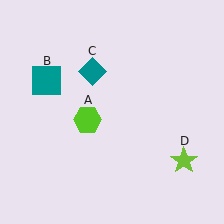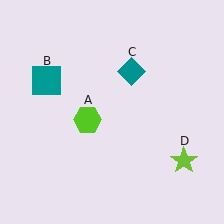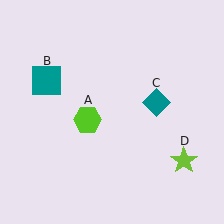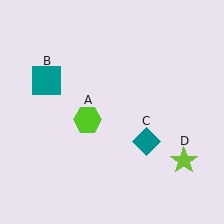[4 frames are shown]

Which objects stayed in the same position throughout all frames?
Lime hexagon (object A) and teal square (object B) and lime star (object D) remained stationary.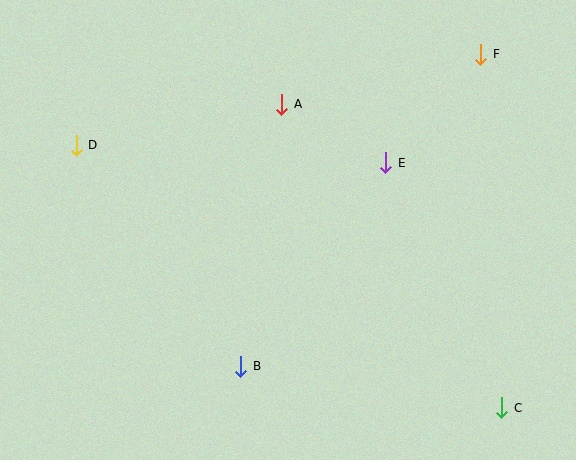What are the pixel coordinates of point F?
Point F is at (481, 54).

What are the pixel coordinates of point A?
Point A is at (282, 104).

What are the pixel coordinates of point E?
Point E is at (386, 163).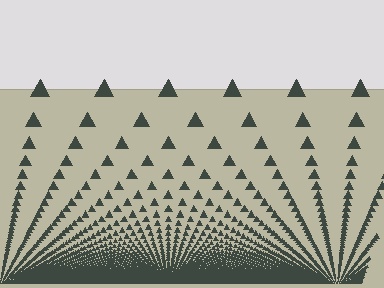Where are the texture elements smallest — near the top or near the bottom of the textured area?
Near the bottom.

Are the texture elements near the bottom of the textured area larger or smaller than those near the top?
Smaller. The gradient is inverted — elements near the bottom are smaller and denser.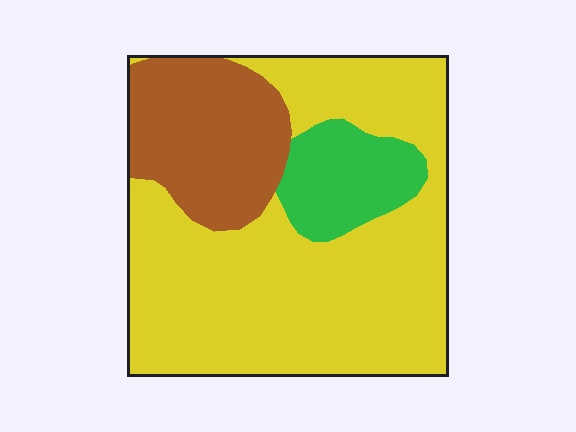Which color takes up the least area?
Green, at roughly 10%.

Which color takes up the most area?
Yellow, at roughly 65%.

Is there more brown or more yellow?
Yellow.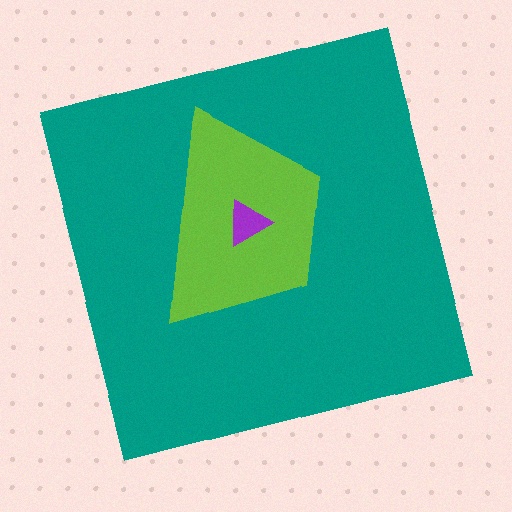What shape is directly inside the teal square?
The lime trapezoid.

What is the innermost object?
The purple triangle.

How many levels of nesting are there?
3.